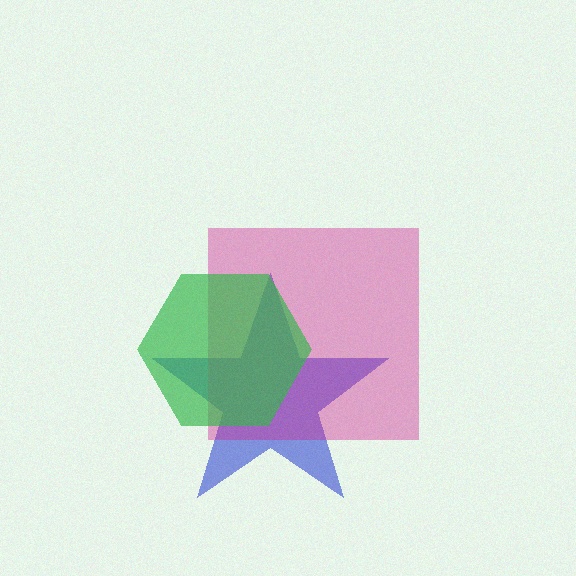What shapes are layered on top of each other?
The layered shapes are: a blue star, a magenta square, a green hexagon.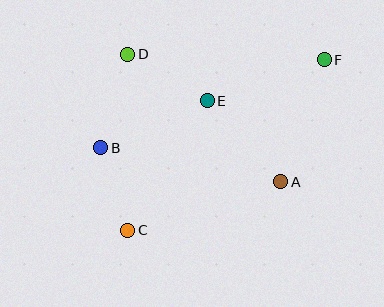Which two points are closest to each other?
Points B and C are closest to each other.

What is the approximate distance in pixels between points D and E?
The distance between D and E is approximately 92 pixels.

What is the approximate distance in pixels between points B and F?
The distance between B and F is approximately 240 pixels.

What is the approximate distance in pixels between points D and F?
The distance between D and F is approximately 196 pixels.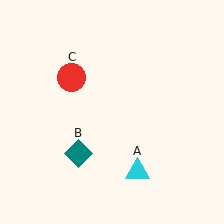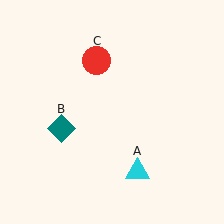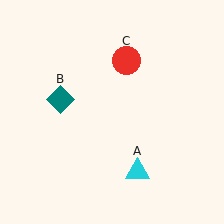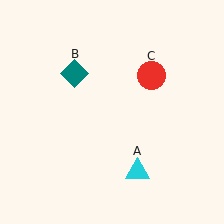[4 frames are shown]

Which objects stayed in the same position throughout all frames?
Cyan triangle (object A) remained stationary.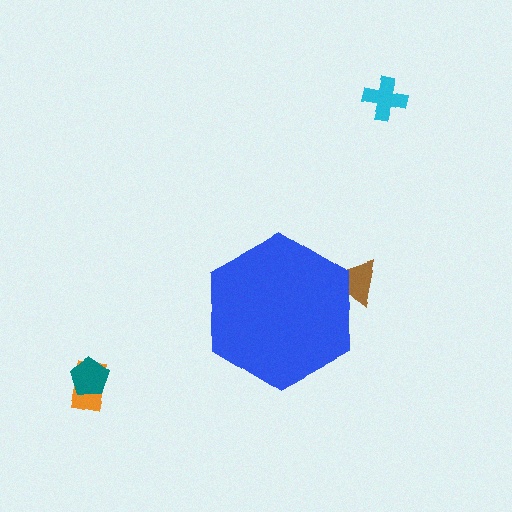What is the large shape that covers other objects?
A blue hexagon.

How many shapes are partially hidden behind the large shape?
1 shape is partially hidden.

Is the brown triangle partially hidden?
Yes, the brown triangle is partially hidden behind the blue hexagon.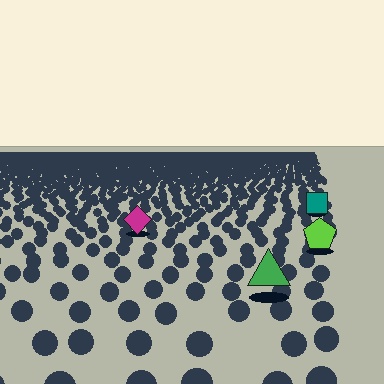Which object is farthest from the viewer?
The teal square is farthest from the viewer. It appears smaller and the ground texture around it is denser.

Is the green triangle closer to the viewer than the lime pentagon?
Yes. The green triangle is closer — you can tell from the texture gradient: the ground texture is coarser near it.